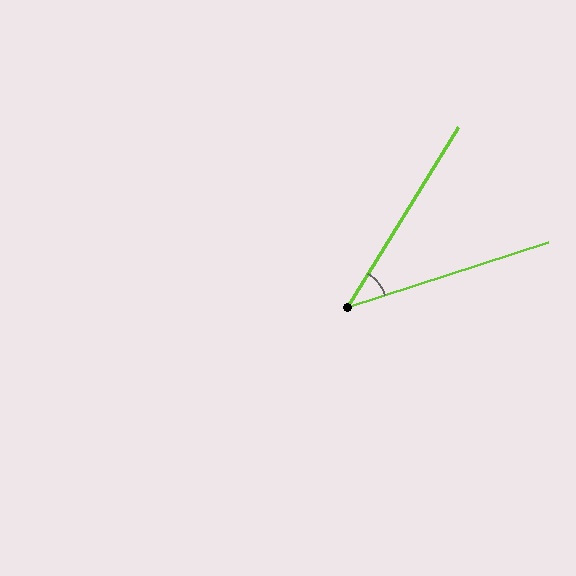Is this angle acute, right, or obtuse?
It is acute.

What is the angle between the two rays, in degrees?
Approximately 40 degrees.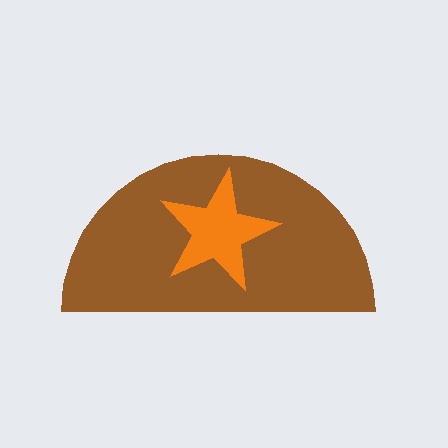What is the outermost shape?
The brown semicircle.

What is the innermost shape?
The orange star.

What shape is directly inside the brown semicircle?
The orange star.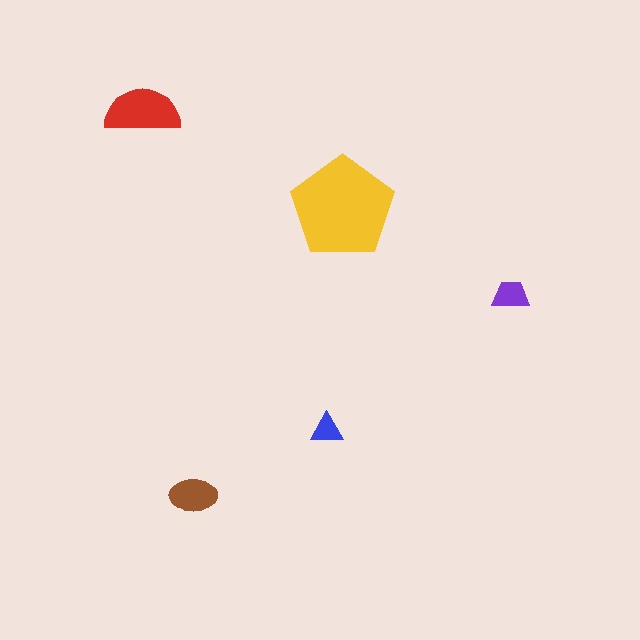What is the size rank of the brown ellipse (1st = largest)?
3rd.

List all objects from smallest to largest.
The blue triangle, the purple trapezoid, the brown ellipse, the red semicircle, the yellow pentagon.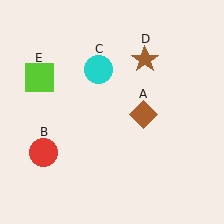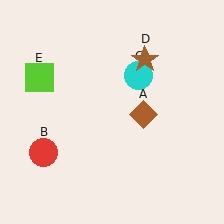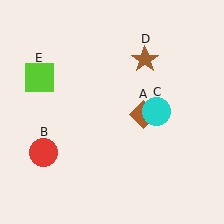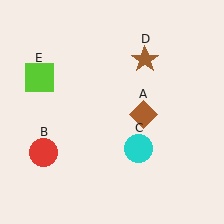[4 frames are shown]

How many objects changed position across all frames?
1 object changed position: cyan circle (object C).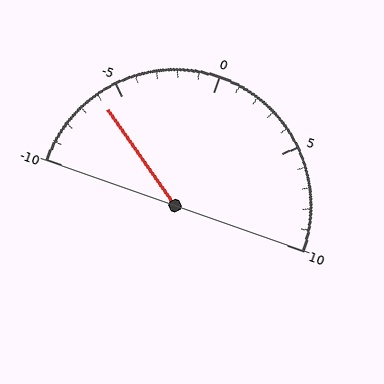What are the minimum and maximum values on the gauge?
The gauge ranges from -10 to 10.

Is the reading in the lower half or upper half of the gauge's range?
The reading is in the lower half of the range (-10 to 10).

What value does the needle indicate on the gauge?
The needle indicates approximately -6.